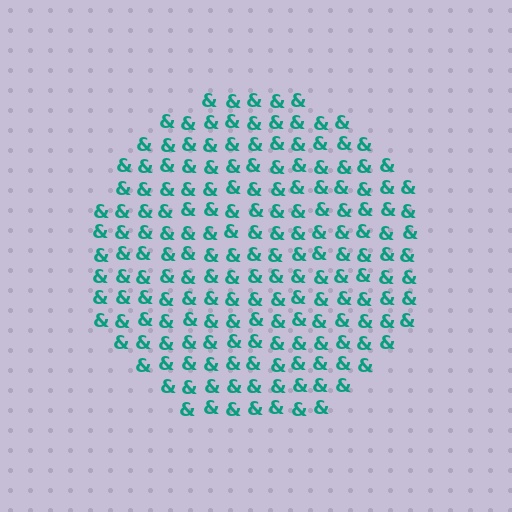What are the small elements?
The small elements are ampersands.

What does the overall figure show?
The overall figure shows a circle.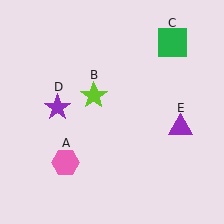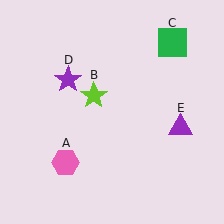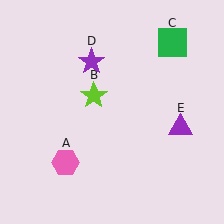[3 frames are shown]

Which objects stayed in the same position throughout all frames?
Pink hexagon (object A) and lime star (object B) and green square (object C) and purple triangle (object E) remained stationary.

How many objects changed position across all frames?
1 object changed position: purple star (object D).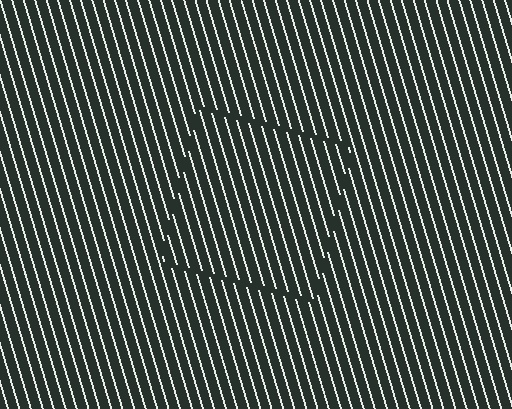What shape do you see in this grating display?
An illusory square. The interior of the shape contains the same grating, shifted by half a period — the contour is defined by the phase discontinuity where line-ends from the inner and outer gratings abut.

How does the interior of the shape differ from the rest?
The interior of the shape contains the same grating, shifted by half a period — the contour is defined by the phase discontinuity where line-ends from the inner and outer gratings abut.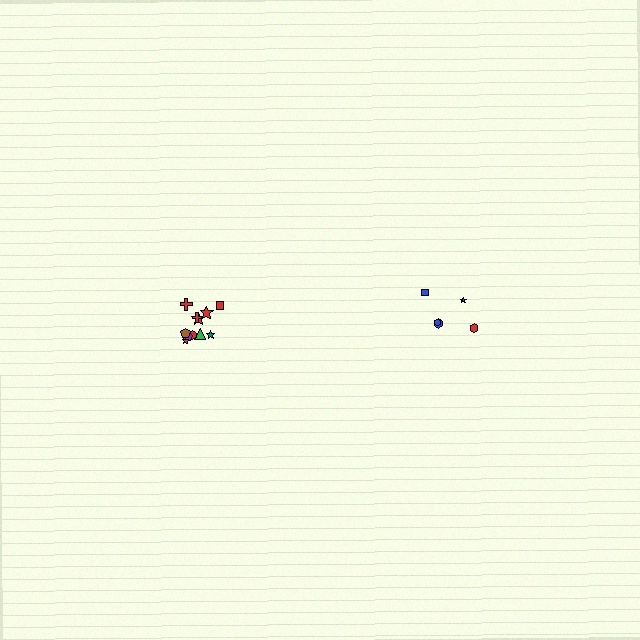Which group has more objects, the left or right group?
The left group.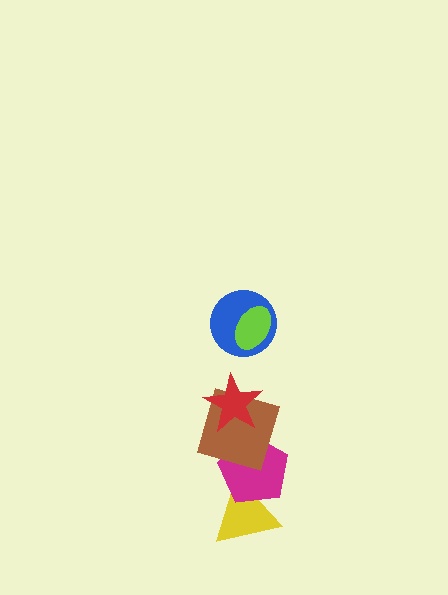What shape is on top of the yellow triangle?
The magenta pentagon is on top of the yellow triangle.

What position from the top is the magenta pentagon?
The magenta pentagon is 5th from the top.